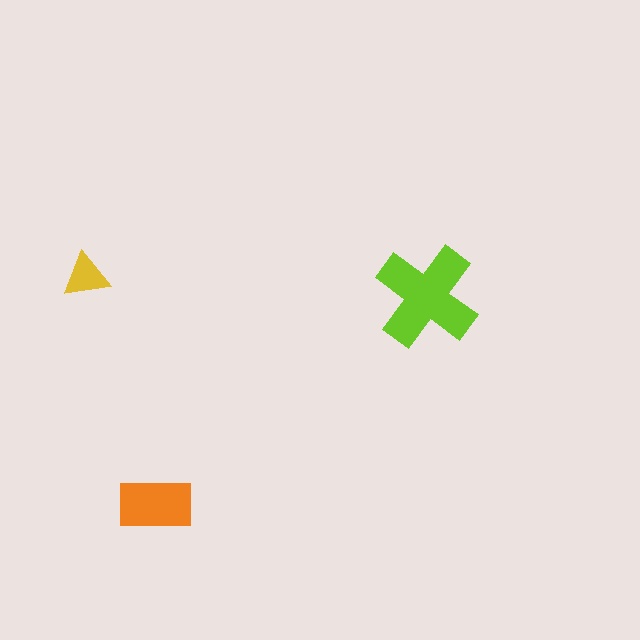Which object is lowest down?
The orange rectangle is bottommost.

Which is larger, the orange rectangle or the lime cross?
The lime cross.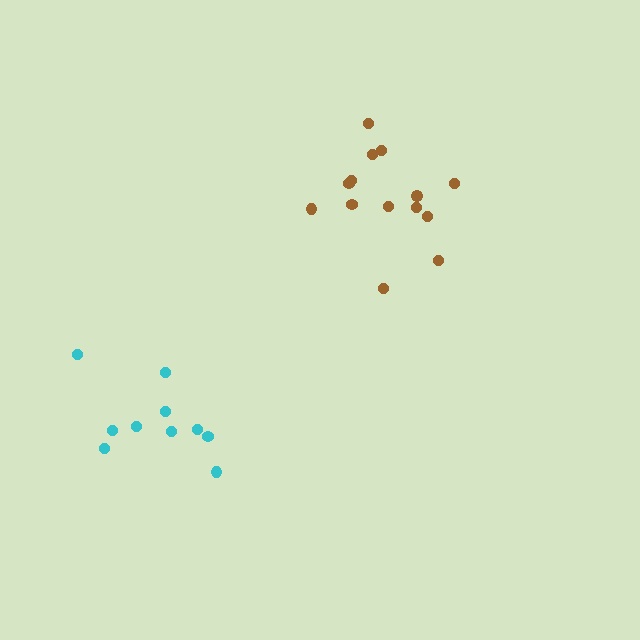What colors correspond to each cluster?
The clusters are colored: brown, cyan.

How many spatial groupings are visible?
There are 2 spatial groupings.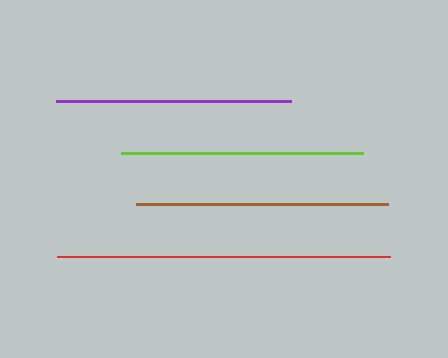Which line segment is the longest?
The red line is the longest at approximately 334 pixels.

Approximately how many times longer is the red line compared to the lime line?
The red line is approximately 1.4 times the length of the lime line.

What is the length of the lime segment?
The lime segment is approximately 242 pixels long.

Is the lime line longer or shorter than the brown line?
The brown line is longer than the lime line.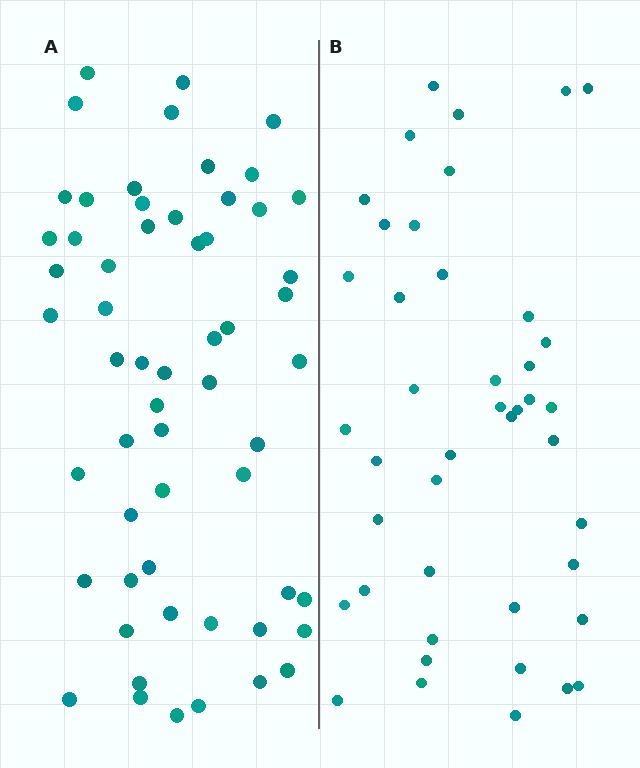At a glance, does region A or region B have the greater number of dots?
Region A (the left region) has more dots.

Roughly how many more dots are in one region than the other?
Region A has approximately 15 more dots than region B.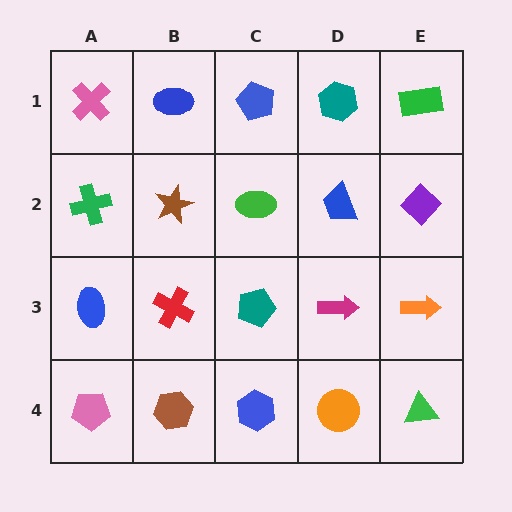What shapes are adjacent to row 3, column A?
A green cross (row 2, column A), a pink pentagon (row 4, column A), a red cross (row 3, column B).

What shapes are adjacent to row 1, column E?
A purple diamond (row 2, column E), a teal hexagon (row 1, column D).